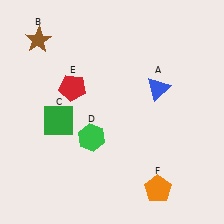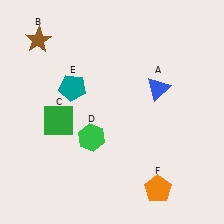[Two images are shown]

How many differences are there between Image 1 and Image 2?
There is 1 difference between the two images.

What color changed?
The pentagon (E) changed from red in Image 1 to teal in Image 2.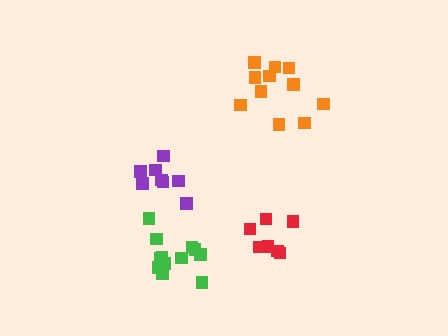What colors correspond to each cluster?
The clusters are colored: red, orange, green, purple.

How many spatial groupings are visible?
There are 4 spatial groupings.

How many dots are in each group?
Group 1: 7 dots, Group 2: 11 dots, Group 3: 12 dots, Group 4: 8 dots (38 total).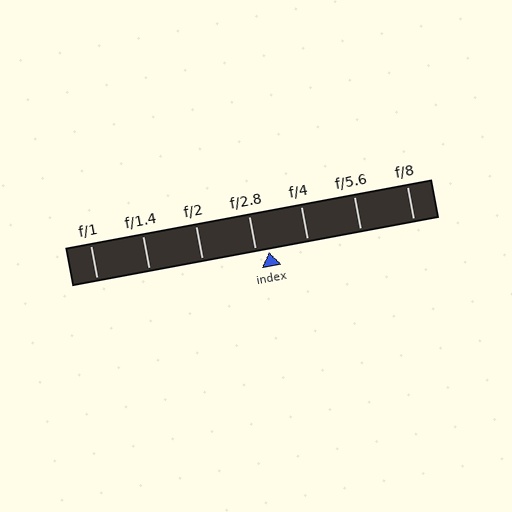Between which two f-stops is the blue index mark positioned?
The index mark is between f/2.8 and f/4.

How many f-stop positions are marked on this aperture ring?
There are 7 f-stop positions marked.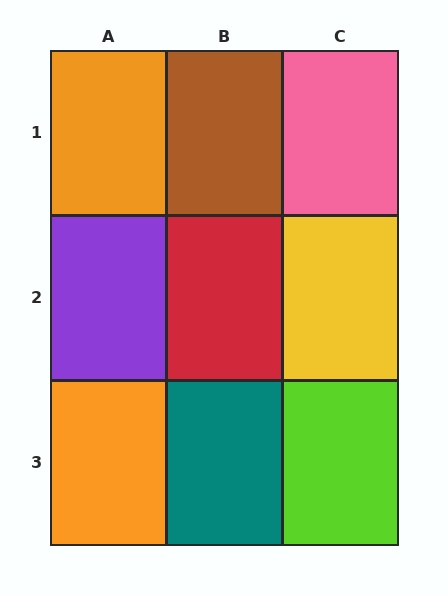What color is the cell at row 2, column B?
Red.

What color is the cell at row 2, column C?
Yellow.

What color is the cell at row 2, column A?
Purple.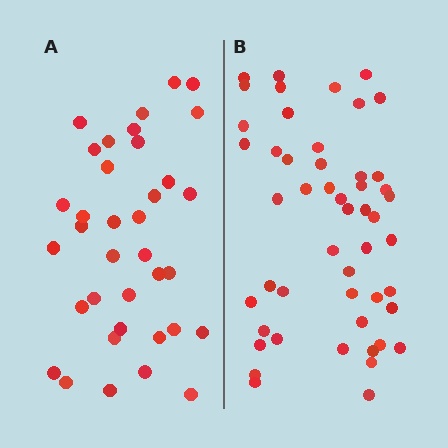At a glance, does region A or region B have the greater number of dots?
Region B (the right region) has more dots.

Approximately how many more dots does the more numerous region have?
Region B has approximately 15 more dots than region A.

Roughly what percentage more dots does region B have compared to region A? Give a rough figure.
About 40% more.